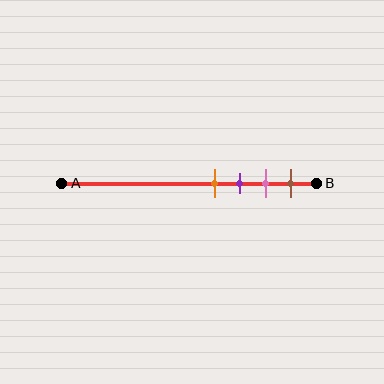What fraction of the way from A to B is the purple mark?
The purple mark is approximately 70% (0.7) of the way from A to B.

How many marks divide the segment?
There are 4 marks dividing the segment.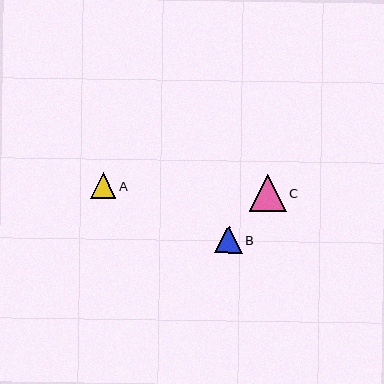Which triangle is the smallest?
Triangle A is the smallest with a size of approximately 26 pixels.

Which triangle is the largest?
Triangle C is the largest with a size of approximately 37 pixels.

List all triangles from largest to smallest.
From largest to smallest: C, B, A.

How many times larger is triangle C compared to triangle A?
Triangle C is approximately 1.4 times the size of triangle A.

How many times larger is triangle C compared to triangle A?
Triangle C is approximately 1.4 times the size of triangle A.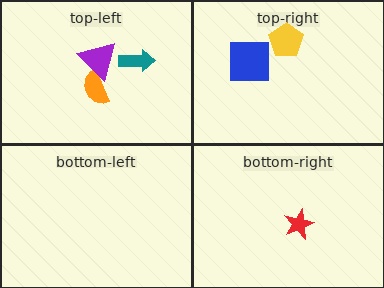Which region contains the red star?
The bottom-right region.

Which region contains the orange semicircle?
The top-left region.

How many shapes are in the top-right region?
2.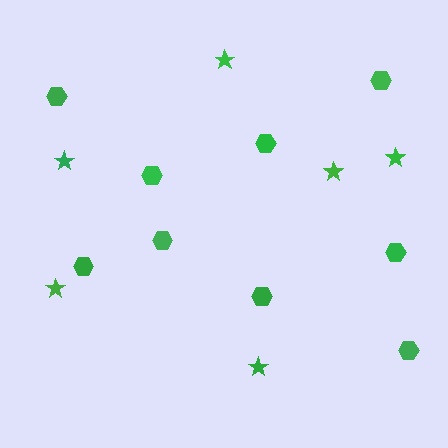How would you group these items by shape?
There are 2 groups: one group of hexagons (9) and one group of stars (6).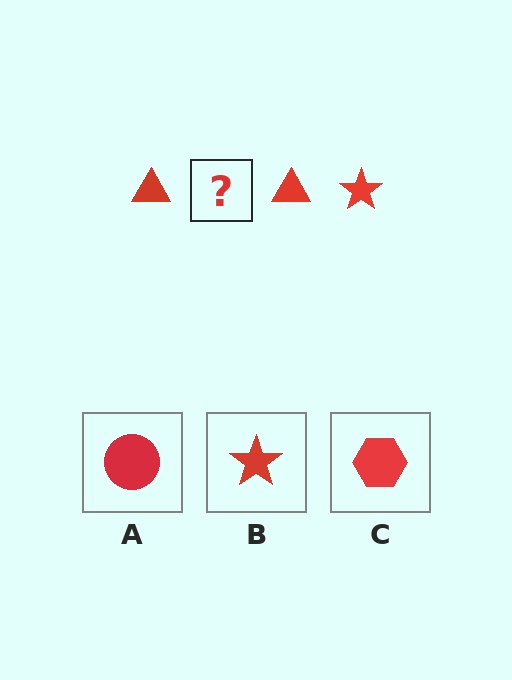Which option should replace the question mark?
Option B.